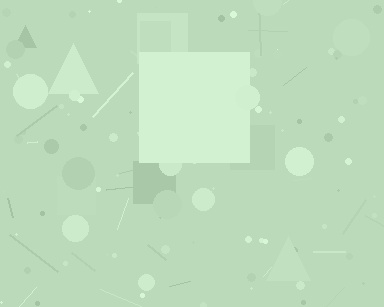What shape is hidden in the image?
A square is hidden in the image.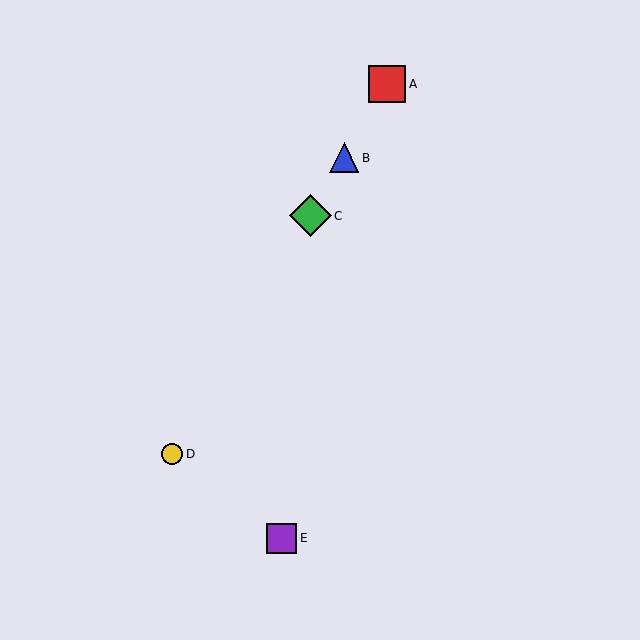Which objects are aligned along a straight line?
Objects A, B, C, D are aligned along a straight line.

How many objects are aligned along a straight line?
4 objects (A, B, C, D) are aligned along a straight line.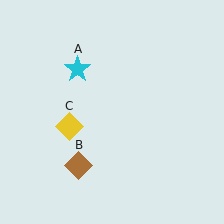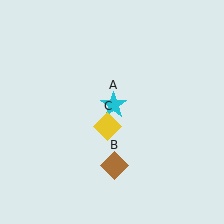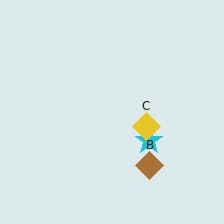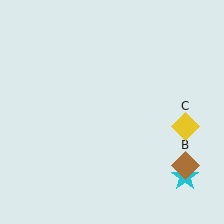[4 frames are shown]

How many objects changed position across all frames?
3 objects changed position: cyan star (object A), brown diamond (object B), yellow diamond (object C).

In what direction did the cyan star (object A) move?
The cyan star (object A) moved down and to the right.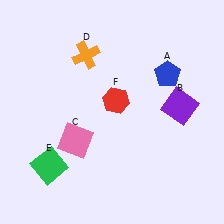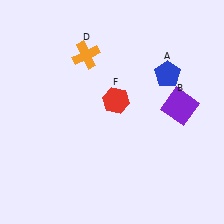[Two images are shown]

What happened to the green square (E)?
The green square (E) was removed in Image 2. It was in the bottom-left area of Image 1.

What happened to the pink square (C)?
The pink square (C) was removed in Image 2. It was in the bottom-left area of Image 1.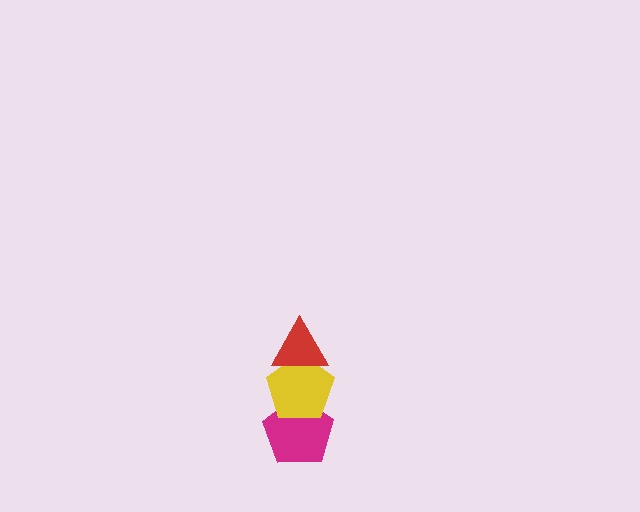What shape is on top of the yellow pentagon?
The red triangle is on top of the yellow pentagon.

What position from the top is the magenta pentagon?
The magenta pentagon is 3rd from the top.